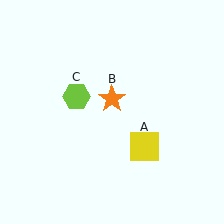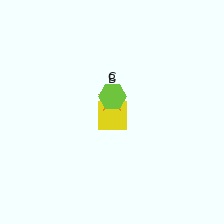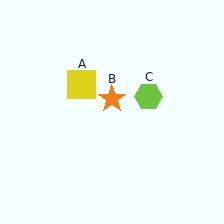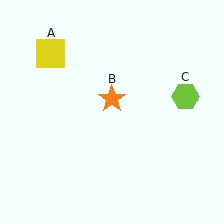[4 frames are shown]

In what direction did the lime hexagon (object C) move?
The lime hexagon (object C) moved right.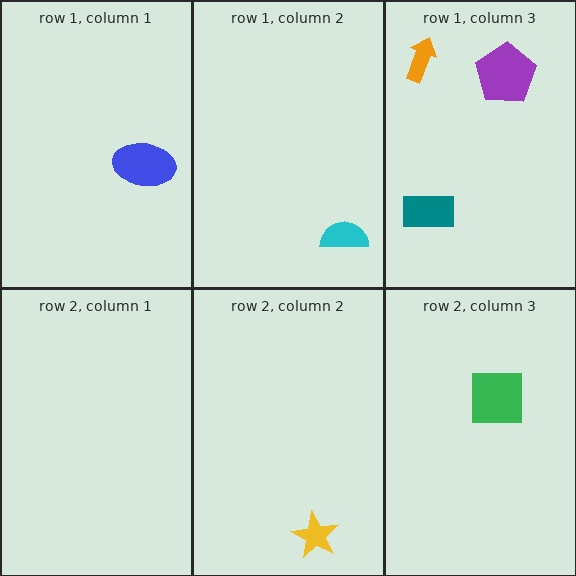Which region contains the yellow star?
The row 2, column 2 region.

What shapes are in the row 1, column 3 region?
The orange arrow, the teal rectangle, the purple pentagon.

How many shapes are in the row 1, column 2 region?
1.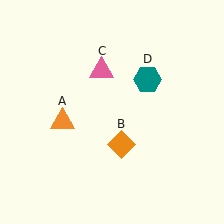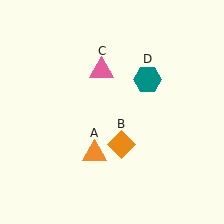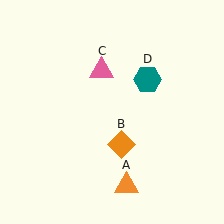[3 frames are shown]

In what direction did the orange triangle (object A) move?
The orange triangle (object A) moved down and to the right.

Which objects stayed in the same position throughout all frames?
Orange diamond (object B) and pink triangle (object C) and teal hexagon (object D) remained stationary.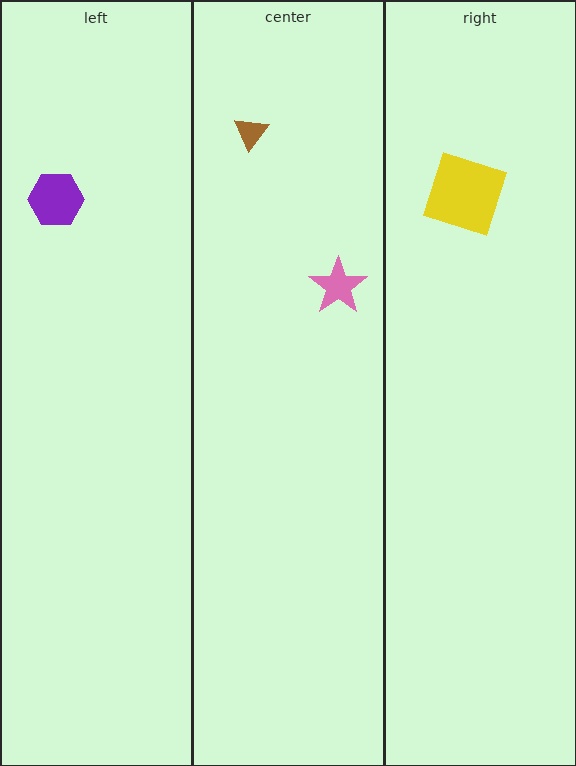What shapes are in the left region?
The purple hexagon.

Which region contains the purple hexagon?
The left region.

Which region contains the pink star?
The center region.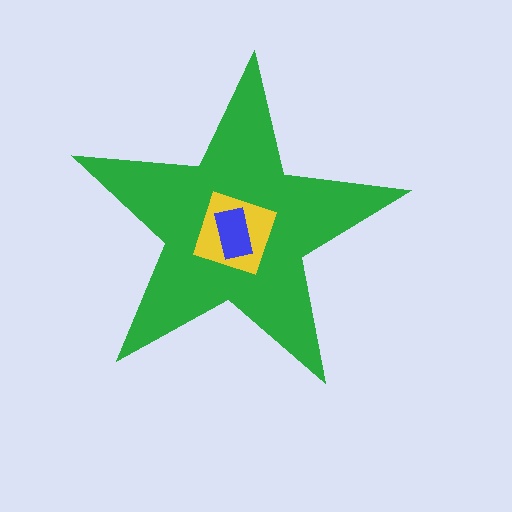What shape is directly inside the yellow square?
The blue rectangle.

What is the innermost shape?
The blue rectangle.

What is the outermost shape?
The green star.